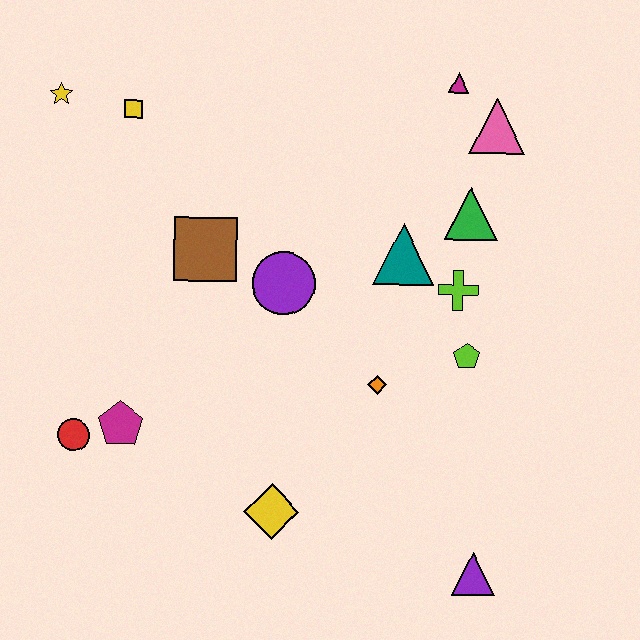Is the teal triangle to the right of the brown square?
Yes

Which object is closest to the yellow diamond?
The orange diamond is closest to the yellow diamond.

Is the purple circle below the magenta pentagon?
No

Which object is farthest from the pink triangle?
The red circle is farthest from the pink triangle.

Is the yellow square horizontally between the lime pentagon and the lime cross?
No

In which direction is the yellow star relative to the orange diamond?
The yellow star is to the left of the orange diamond.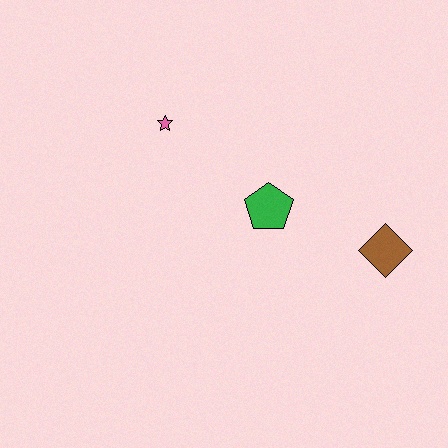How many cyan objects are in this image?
There are no cyan objects.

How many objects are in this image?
There are 3 objects.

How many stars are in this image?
There is 1 star.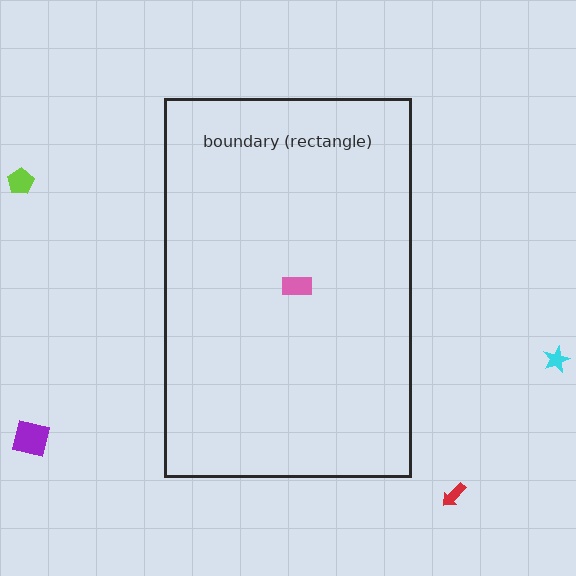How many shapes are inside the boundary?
1 inside, 4 outside.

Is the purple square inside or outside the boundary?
Outside.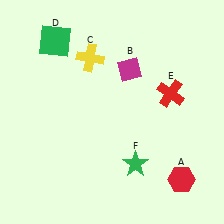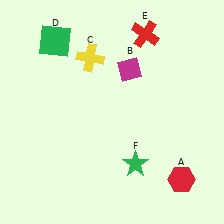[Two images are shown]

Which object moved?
The red cross (E) moved up.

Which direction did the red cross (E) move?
The red cross (E) moved up.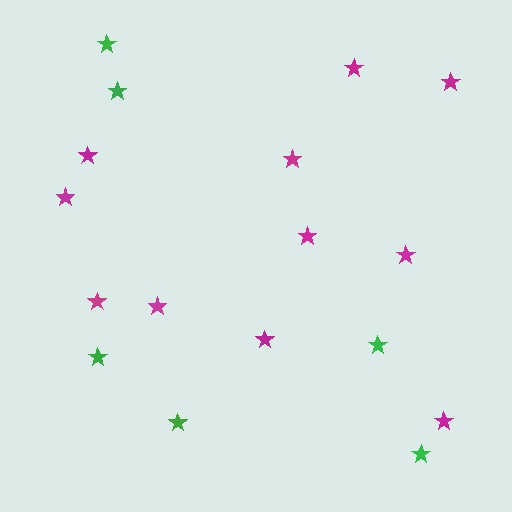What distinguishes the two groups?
There are 2 groups: one group of green stars (6) and one group of magenta stars (11).